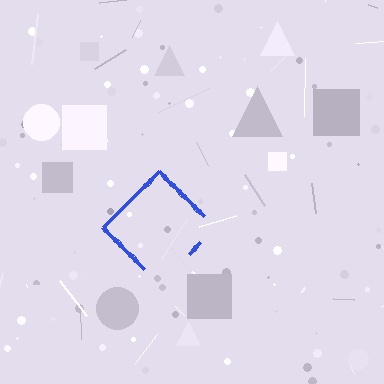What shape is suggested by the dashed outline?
The dashed outline suggests a diamond.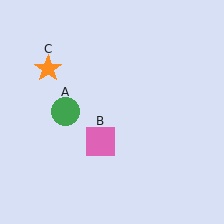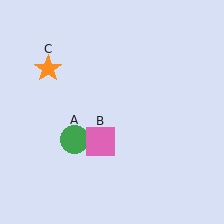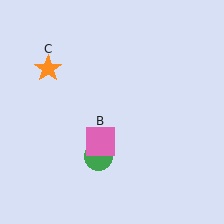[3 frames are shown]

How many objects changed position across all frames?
1 object changed position: green circle (object A).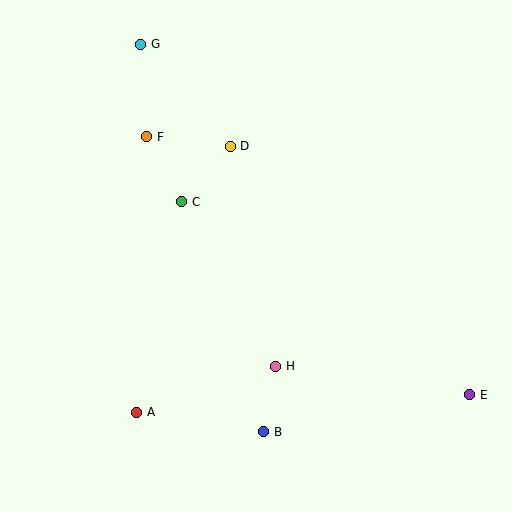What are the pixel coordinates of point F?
Point F is at (147, 137).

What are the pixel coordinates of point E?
Point E is at (470, 395).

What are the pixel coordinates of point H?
Point H is at (276, 366).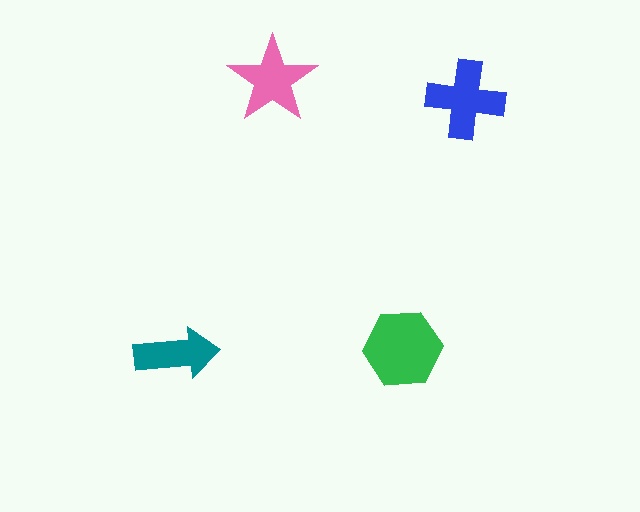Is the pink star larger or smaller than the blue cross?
Smaller.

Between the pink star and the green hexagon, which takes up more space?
The green hexagon.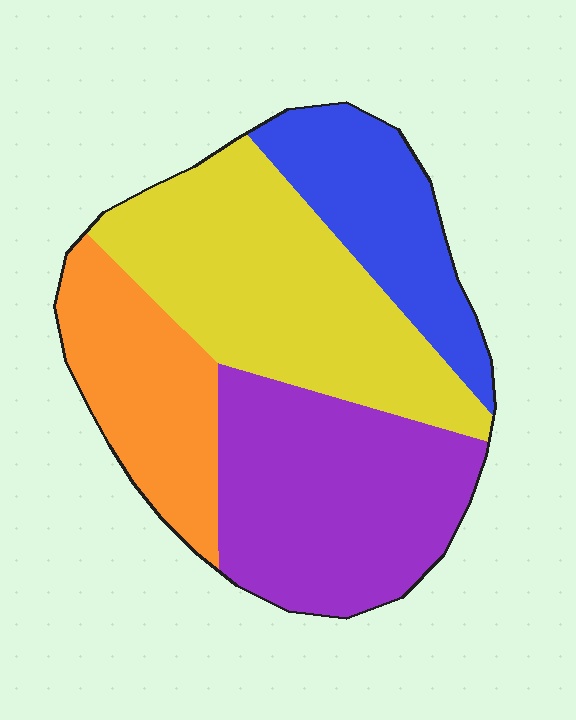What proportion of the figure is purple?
Purple takes up about one third (1/3) of the figure.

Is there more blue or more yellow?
Yellow.